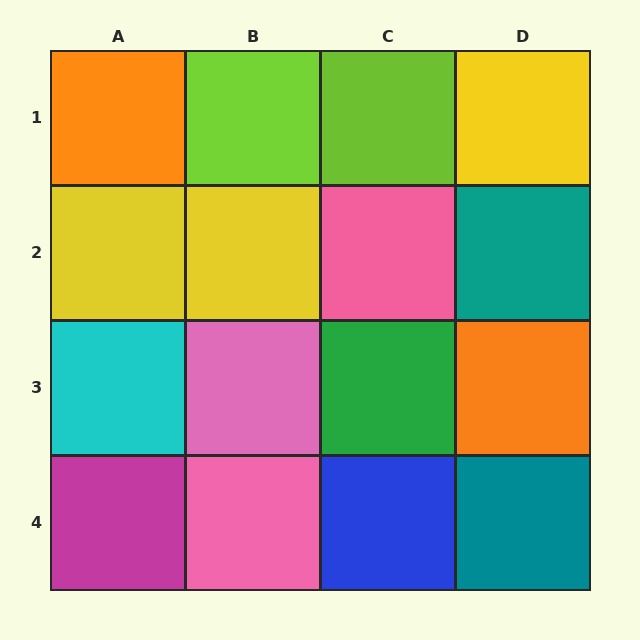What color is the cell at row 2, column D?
Teal.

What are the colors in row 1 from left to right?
Orange, lime, lime, yellow.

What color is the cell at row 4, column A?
Magenta.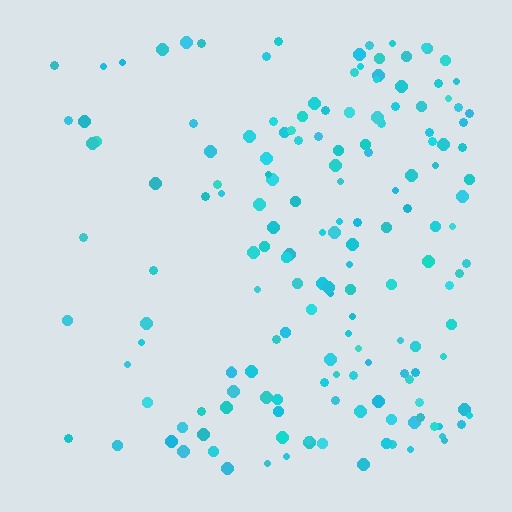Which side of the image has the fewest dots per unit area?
The left.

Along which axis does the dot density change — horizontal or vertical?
Horizontal.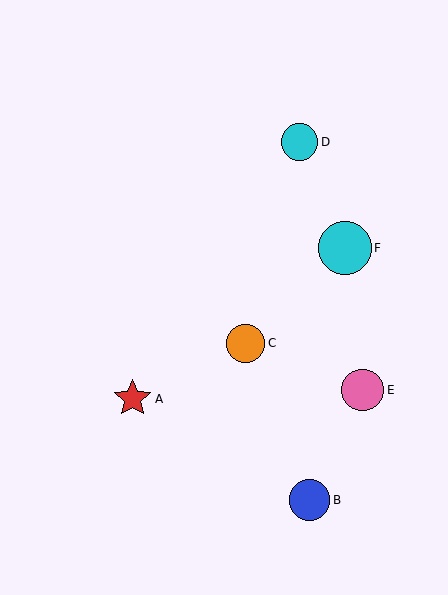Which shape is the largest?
The cyan circle (labeled F) is the largest.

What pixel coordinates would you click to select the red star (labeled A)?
Click at (133, 399) to select the red star A.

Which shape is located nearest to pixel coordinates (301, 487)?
The blue circle (labeled B) at (310, 500) is nearest to that location.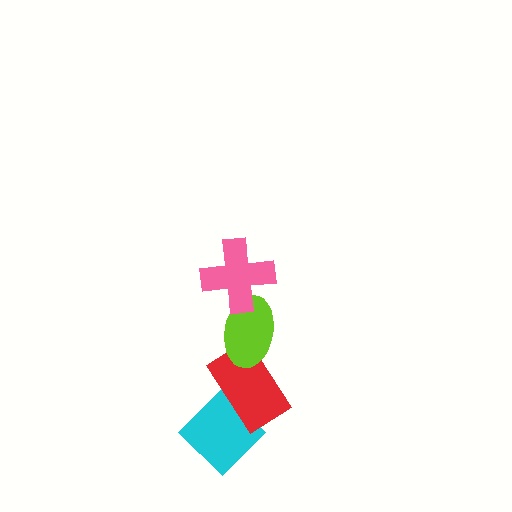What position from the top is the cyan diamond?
The cyan diamond is 4th from the top.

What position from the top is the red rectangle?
The red rectangle is 3rd from the top.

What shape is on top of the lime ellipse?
The pink cross is on top of the lime ellipse.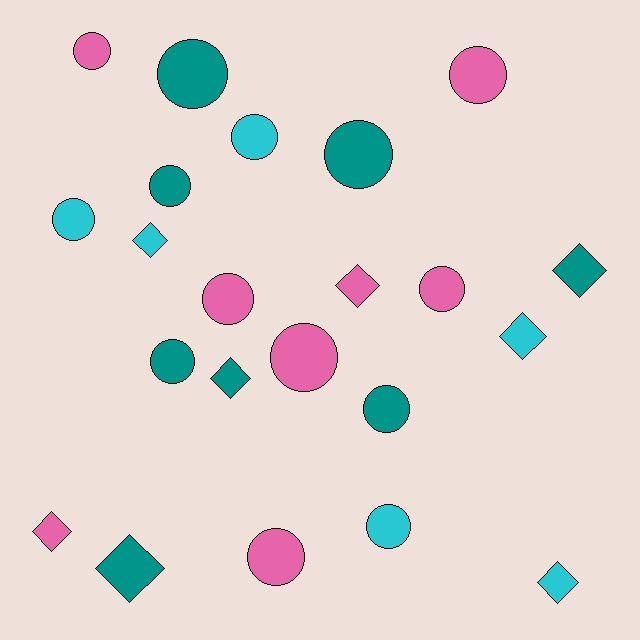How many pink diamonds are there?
There are 2 pink diamonds.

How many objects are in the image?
There are 22 objects.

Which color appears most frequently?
Teal, with 8 objects.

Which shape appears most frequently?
Circle, with 14 objects.